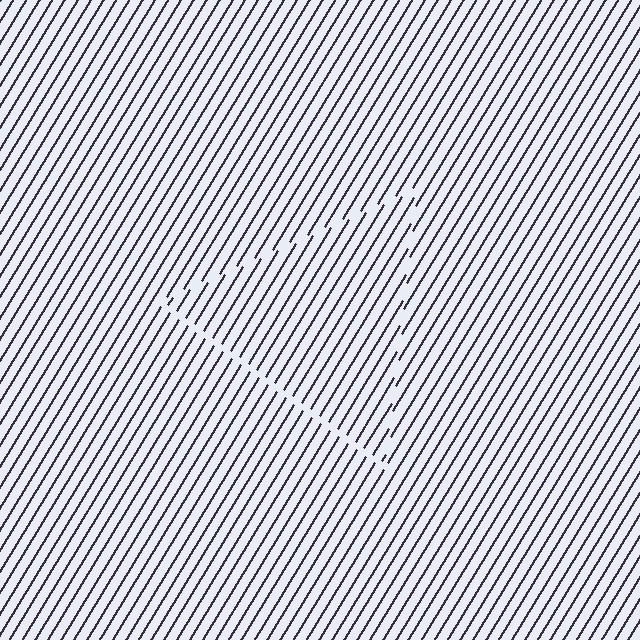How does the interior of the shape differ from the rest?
The interior of the shape contains the same grating, shifted by half a period — the contour is defined by the phase discontinuity where line-ends from the inner and outer gratings abut.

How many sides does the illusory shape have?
3 sides — the line-ends trace a triangle.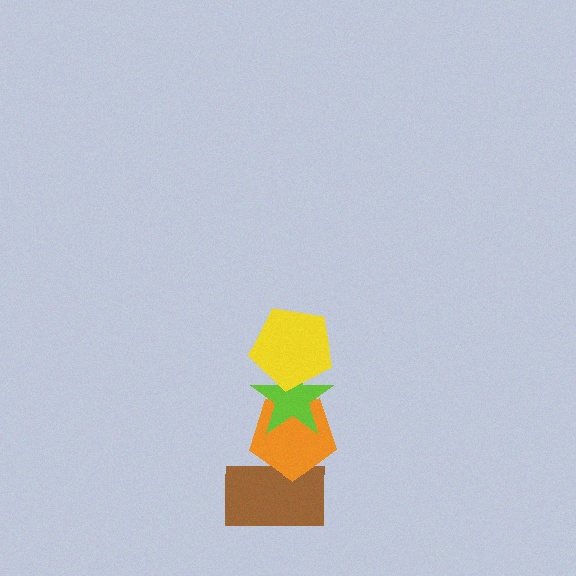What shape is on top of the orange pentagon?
The lime star is on top of the orange pentagon.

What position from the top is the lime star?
The lime star is 2nd from the top.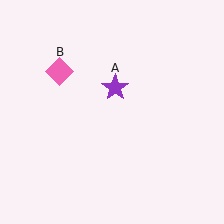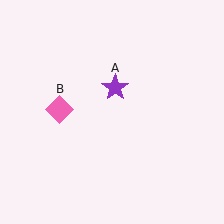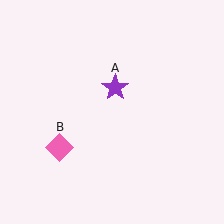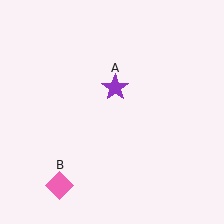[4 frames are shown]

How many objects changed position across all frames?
1 object changed position: pink diamond (object B).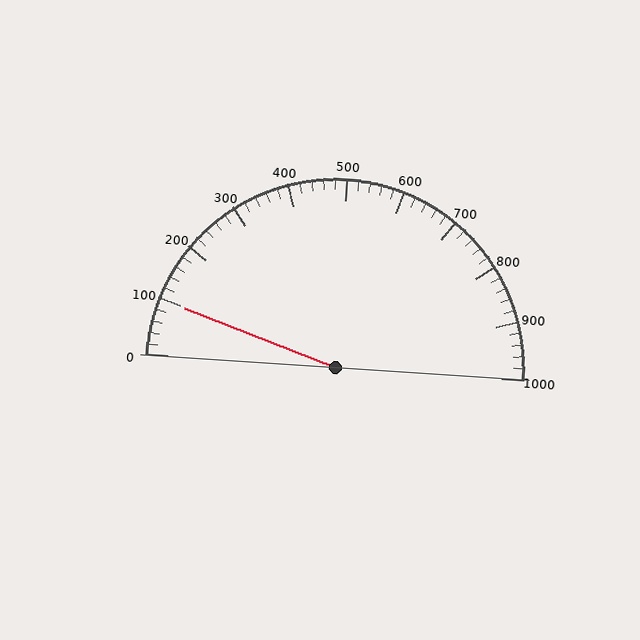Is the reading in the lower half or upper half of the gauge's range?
The reading is in the lower half of the range (0 to 1000).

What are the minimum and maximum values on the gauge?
The gauge ranges from 0 to 1000.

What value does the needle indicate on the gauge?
The needle indicates approximately 100.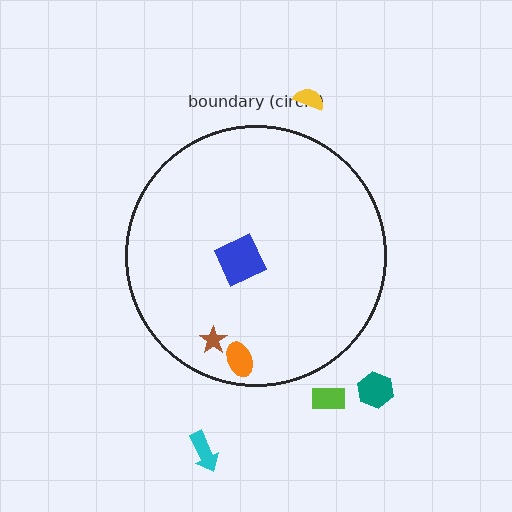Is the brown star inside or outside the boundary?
Inside.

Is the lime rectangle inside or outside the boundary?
Outside.